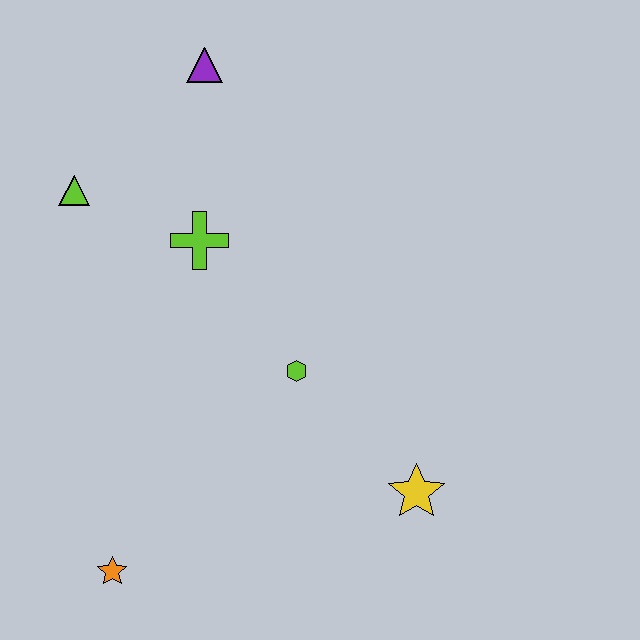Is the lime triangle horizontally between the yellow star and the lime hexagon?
No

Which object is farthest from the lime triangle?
The yellow star is farthest from the lime triangle.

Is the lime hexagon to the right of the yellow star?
No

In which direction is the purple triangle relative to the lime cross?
The purple triangle is above the lime cross.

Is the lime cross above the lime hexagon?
Yes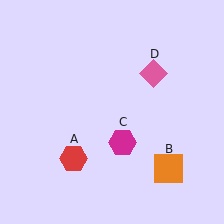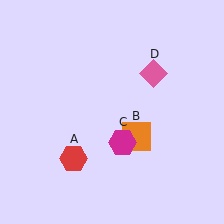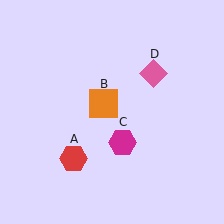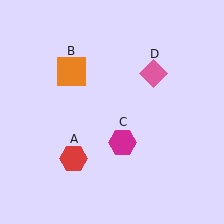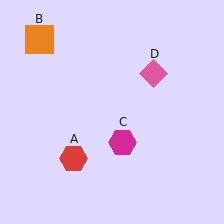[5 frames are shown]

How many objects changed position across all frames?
1 object changed position: orange square (object B).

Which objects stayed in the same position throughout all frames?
Red hexagon (object A) and magenta hexagon (object C) and pink diamond (object D) remained stationary.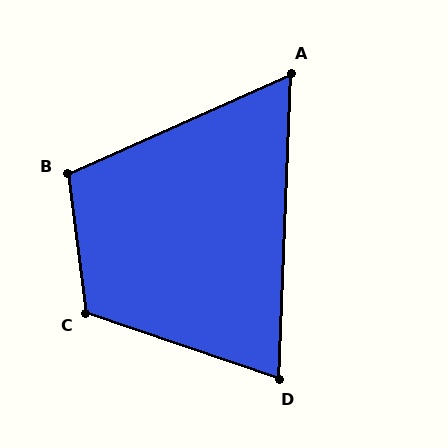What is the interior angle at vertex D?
Approximately 74 degrees (acute).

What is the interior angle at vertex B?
Approximately 106 degrees (obtuse).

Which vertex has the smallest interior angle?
A, at approximately 64 degrees.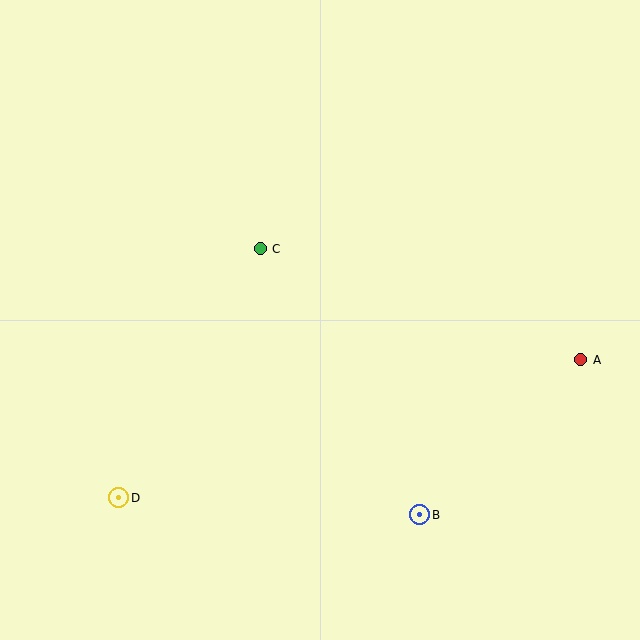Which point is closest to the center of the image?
Point C at (260, 249) is closest to the center.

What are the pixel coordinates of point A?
Point A is at (581, 360).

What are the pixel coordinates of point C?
Point C is at (260, 249).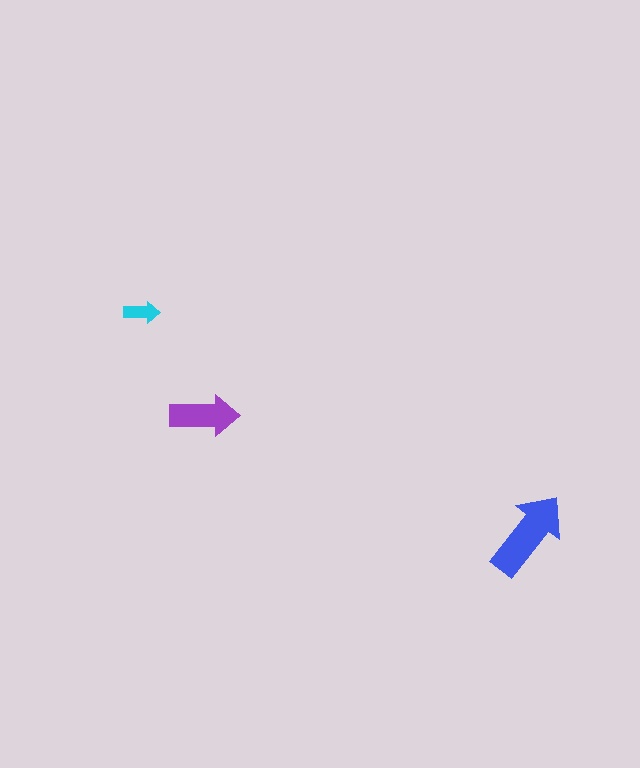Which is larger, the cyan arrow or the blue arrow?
The blue one.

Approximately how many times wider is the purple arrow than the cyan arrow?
About 2 times wider.